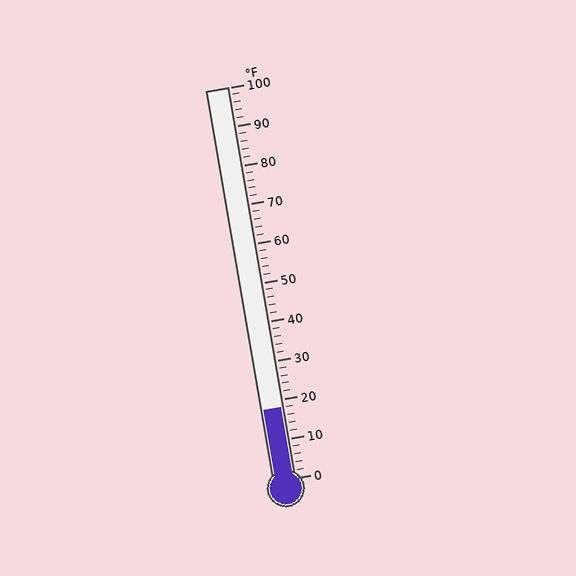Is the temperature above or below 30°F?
The temperature is below 30°F.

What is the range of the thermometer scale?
The thermometer scale ranges from 0°F to 100°F.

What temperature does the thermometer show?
The thermometer shows approximately 18°F.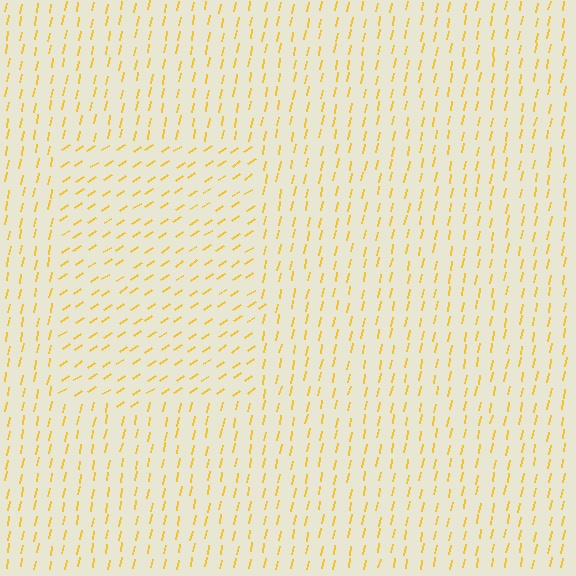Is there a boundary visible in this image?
Yes, there is a texture boundary formed by a change in line orientation.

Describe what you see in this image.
The image is filled with small yellow line segments. A rectangle region in the image has lines oriented differently from the surrounding lines, creating a visible texture boundary.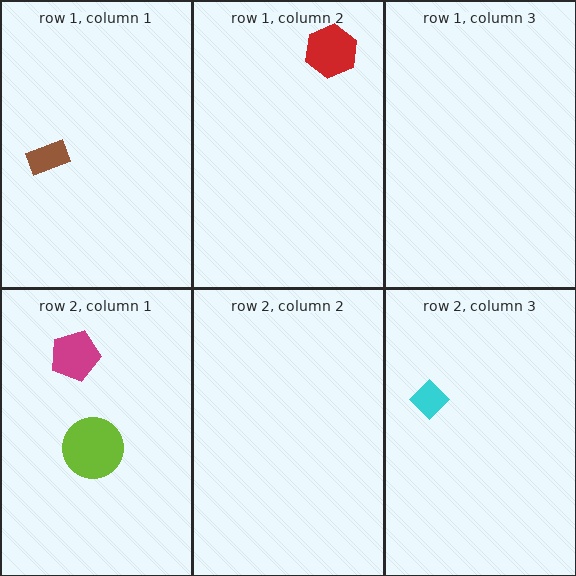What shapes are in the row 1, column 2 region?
The red hexagon.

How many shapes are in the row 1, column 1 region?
1.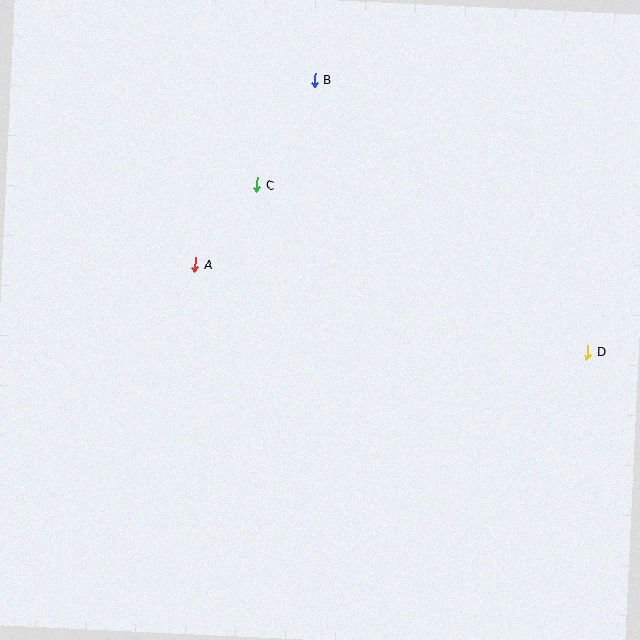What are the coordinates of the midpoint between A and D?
The midpoint between A and D is at (391, 308).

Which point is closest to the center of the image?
Point A at (195, 265) is closest to the center.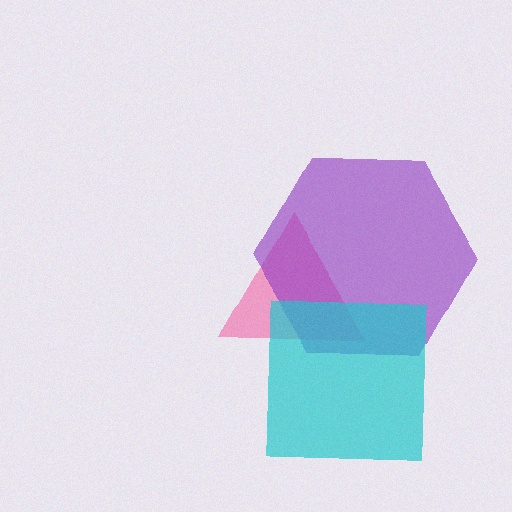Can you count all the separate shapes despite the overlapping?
Yes, there are 3 separate shapes.